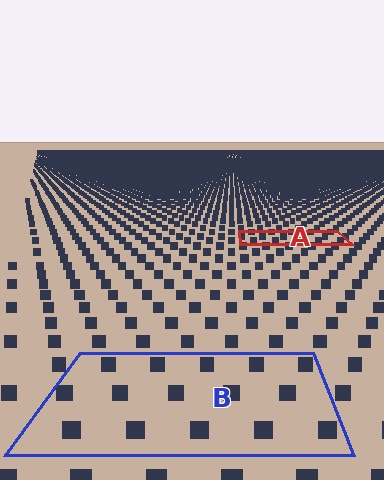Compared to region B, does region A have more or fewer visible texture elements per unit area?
Region A has more texture elements per unit area — they are packed more densely because it is farther away.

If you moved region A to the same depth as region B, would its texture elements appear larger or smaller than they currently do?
They would appear larger. At a closer depth, the same texture elements are projected at a bigger on-screen size.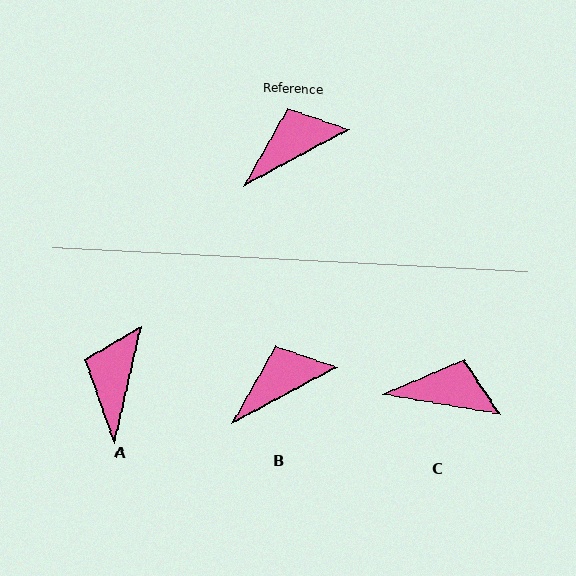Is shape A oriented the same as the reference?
No, it is off by about 48 degrees.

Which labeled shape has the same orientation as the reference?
B.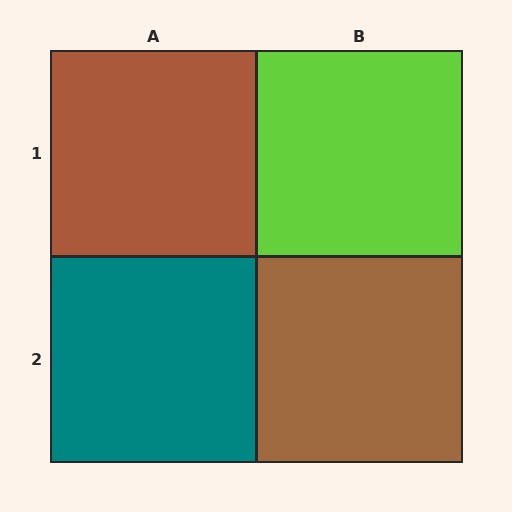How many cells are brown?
2 cells are brown.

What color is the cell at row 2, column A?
Teal.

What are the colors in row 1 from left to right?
Brown, lime.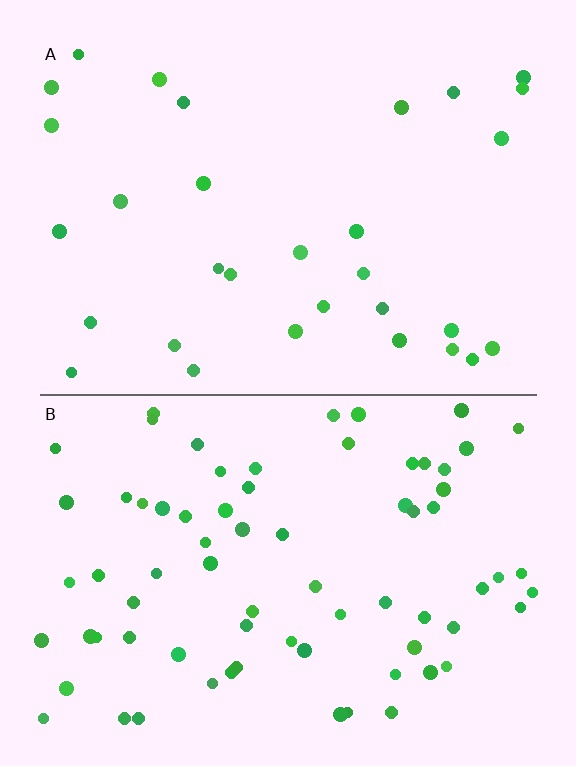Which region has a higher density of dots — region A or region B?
B (the bottom).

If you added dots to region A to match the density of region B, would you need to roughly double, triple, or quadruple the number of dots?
Approximately double.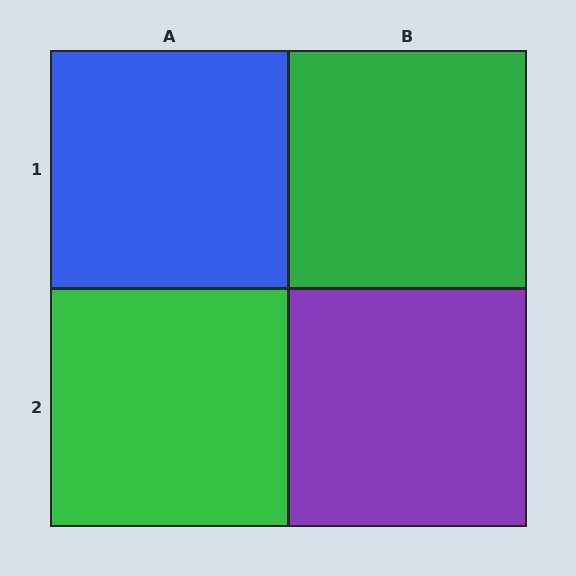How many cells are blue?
1 cell is blue.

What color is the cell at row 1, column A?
Blue.